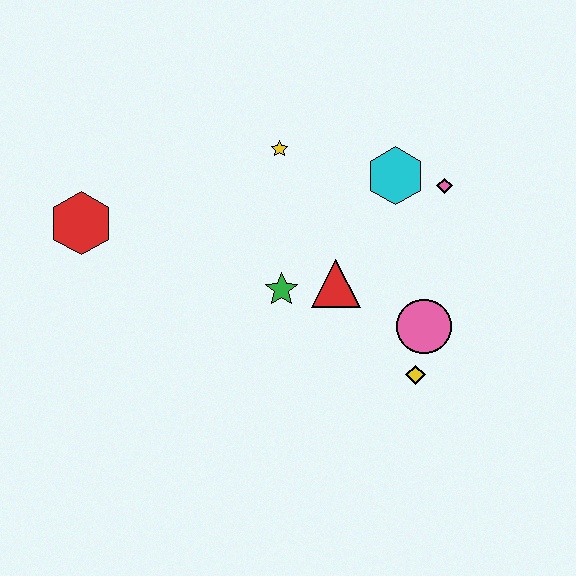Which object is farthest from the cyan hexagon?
The red hexagon is farthest from the cyan hexagon.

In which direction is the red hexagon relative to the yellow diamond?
The red hexagon is to the left of the yellow diamond.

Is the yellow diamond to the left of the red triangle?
No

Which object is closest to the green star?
The red triangle is closest to the green star.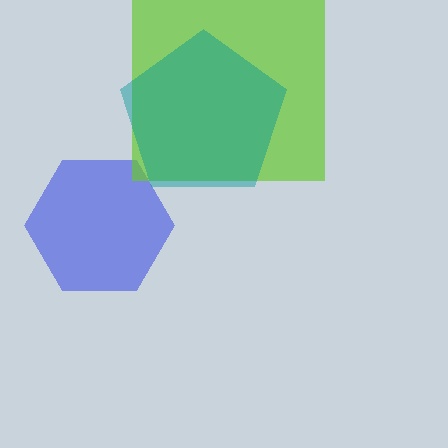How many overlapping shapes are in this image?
There are 3 overlapping shapes in the image.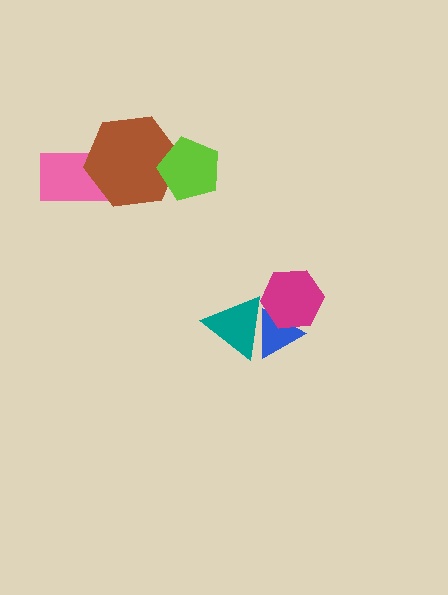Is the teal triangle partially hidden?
Yes, it is partially covered by another shape.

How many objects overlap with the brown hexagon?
2 objects overlap with the brown hexagon.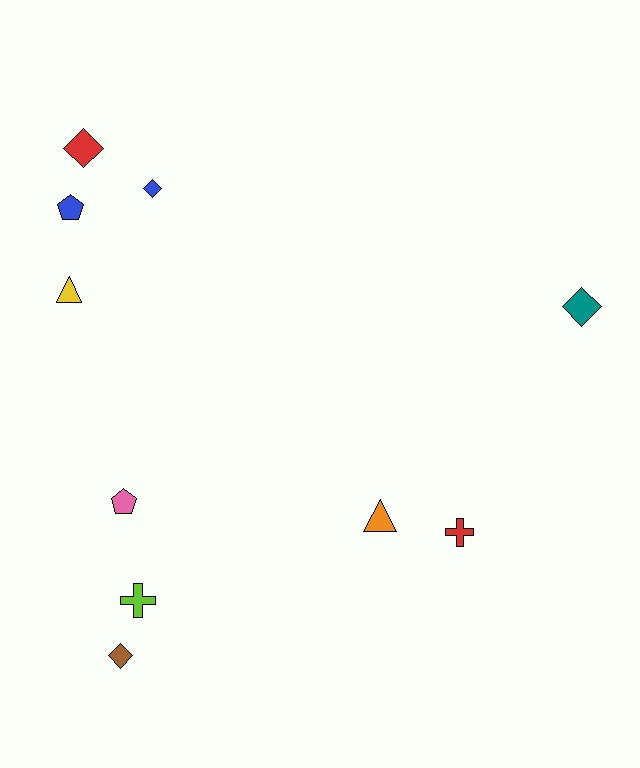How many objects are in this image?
There are 10 objects.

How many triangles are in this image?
There are 2 triangles.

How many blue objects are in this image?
There are 2 blue objects.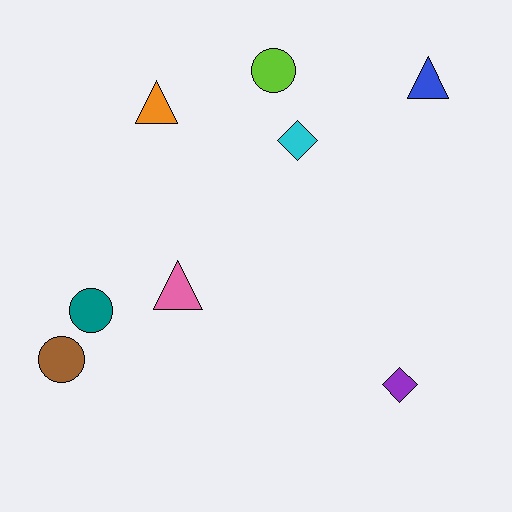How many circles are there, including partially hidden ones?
There are 3 circles.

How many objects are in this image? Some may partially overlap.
There are 8 objects.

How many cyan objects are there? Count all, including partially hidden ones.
There is 1 cyan object.